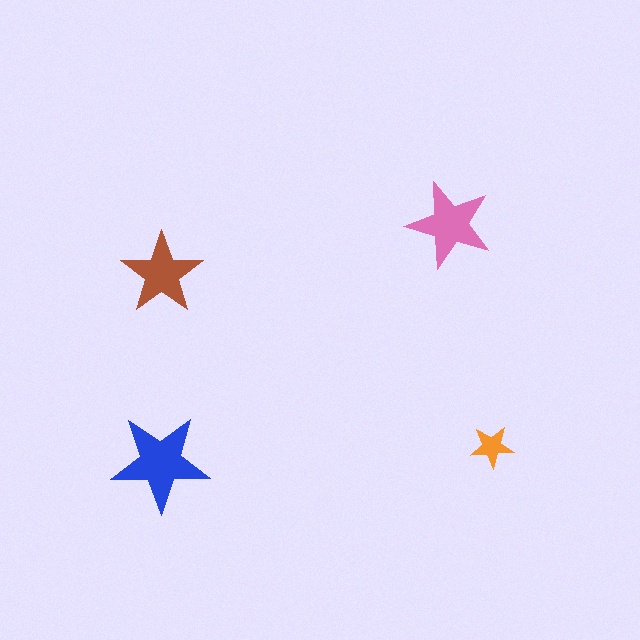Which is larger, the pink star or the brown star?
The pink one.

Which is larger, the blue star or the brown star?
The blue one.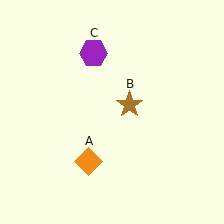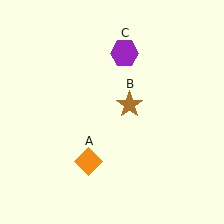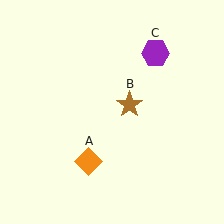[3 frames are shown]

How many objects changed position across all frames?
1 object changed position: purple hexagon (object C).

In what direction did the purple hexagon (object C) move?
The purple hexagon (object C) moved right.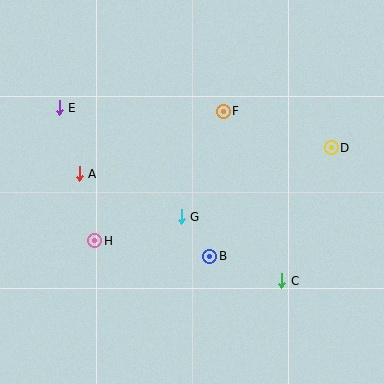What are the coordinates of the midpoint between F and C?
The midpoint between F and C is at (253, 196).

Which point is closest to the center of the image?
Point G at (181, 217) is closest to the center.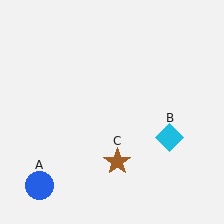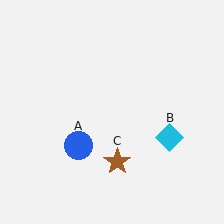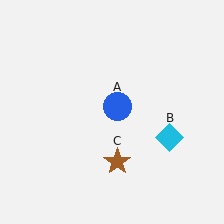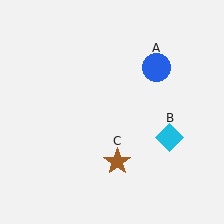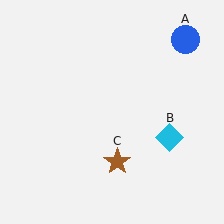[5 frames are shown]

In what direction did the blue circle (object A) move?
The blue circle (object A) moved up and to the right.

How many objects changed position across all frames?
1 object changed position: blue circle (object A).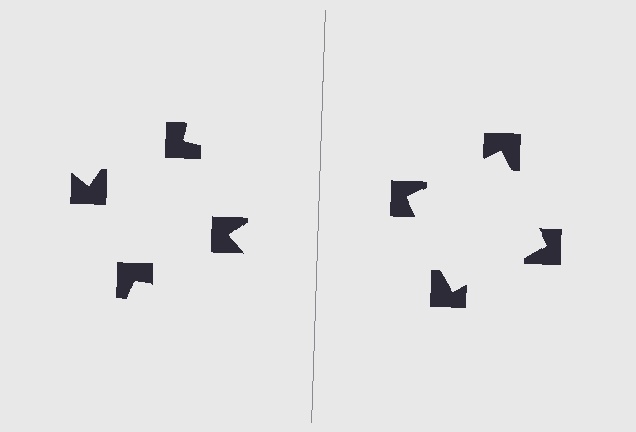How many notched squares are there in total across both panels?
8 — 4 on each side.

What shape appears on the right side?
An illusory square.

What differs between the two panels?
The notched squares are positioned identically on both sides; only the wedge orientations differ. On the right they align to a square; on the left they are misaligned.